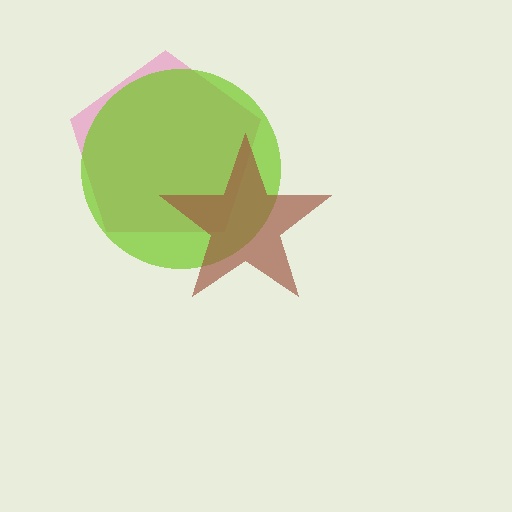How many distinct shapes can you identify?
There are 3 distinct shapes: a pink pentagon, a lime circle, a brown star.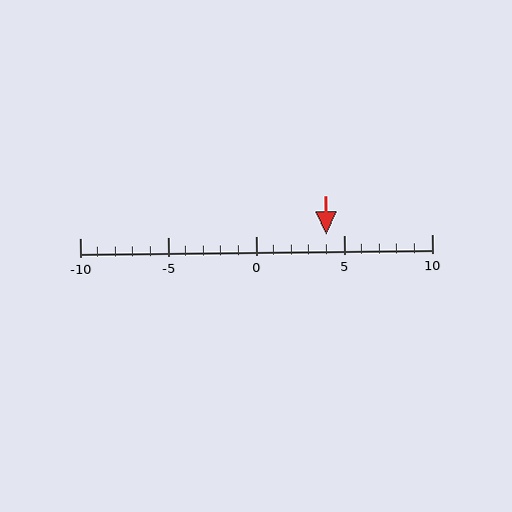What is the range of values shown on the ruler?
The ruler shows values from -10 to 10.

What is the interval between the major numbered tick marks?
The major tick marks are spaced 5 units apart.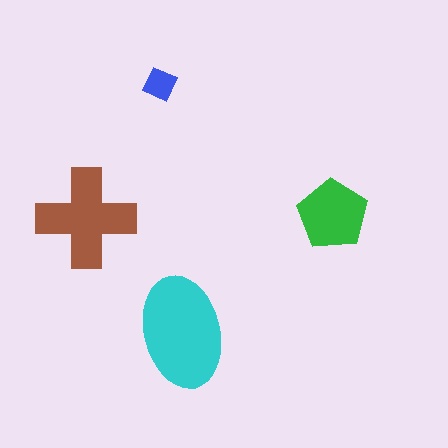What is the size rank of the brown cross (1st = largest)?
2nd.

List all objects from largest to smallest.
The cyan ellipse, the brown cross, the green pentagon, the blue diamond.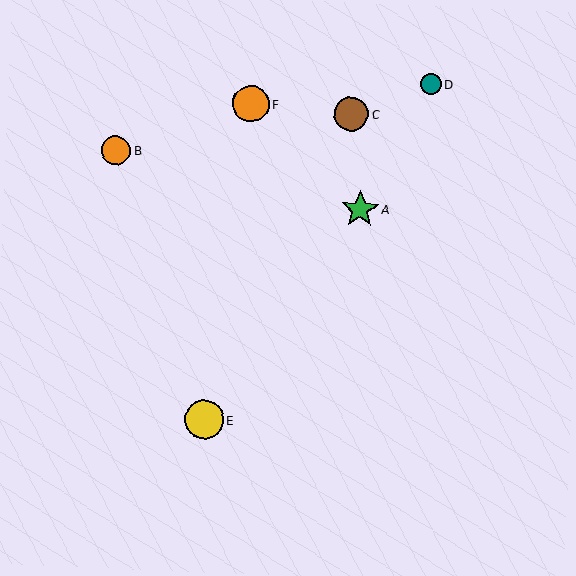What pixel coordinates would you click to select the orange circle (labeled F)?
Click at (251, 104) to select the orange circle F.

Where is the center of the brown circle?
The center of the brown circle is at (351, 114).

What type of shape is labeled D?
Shape D is a teal circle.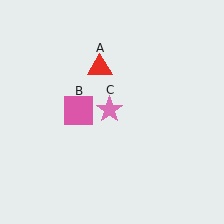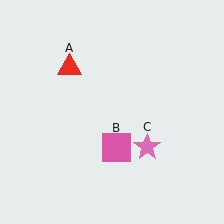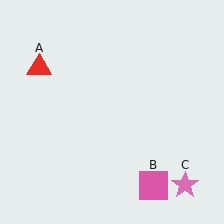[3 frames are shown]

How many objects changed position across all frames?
3 objects changed position: red triangle (object A), pink square (object B), pink star (object C).